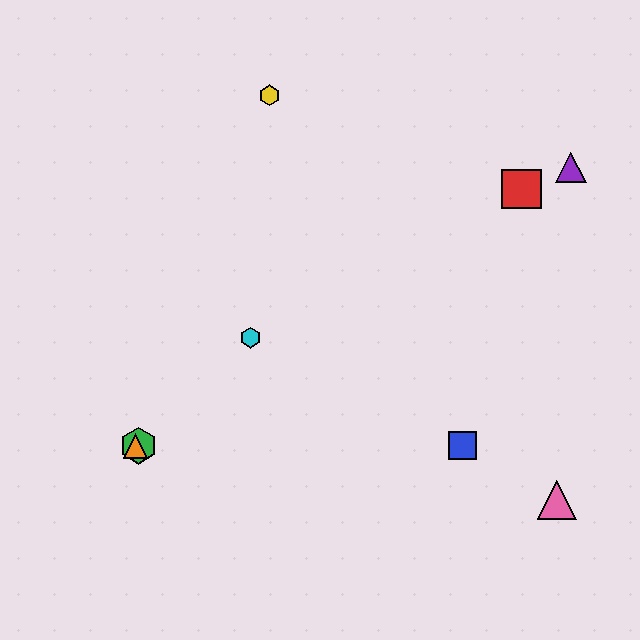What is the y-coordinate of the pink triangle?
The pink triangle is at y≈500.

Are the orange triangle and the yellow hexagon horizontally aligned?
No, the orange triangle is at y≈446 and the yellow hexagon is at y≈95.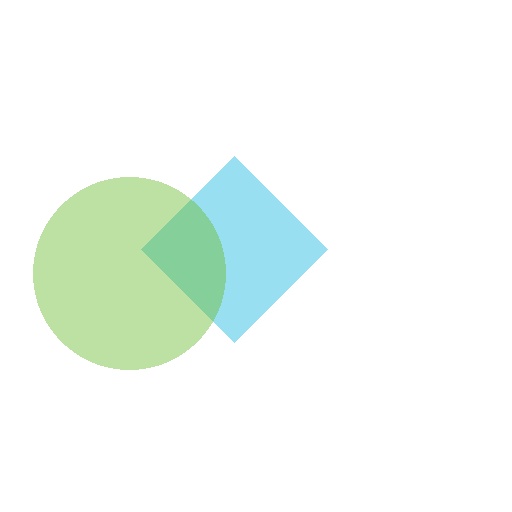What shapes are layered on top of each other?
The layered shapes are: a cyan diamond, a lime circle.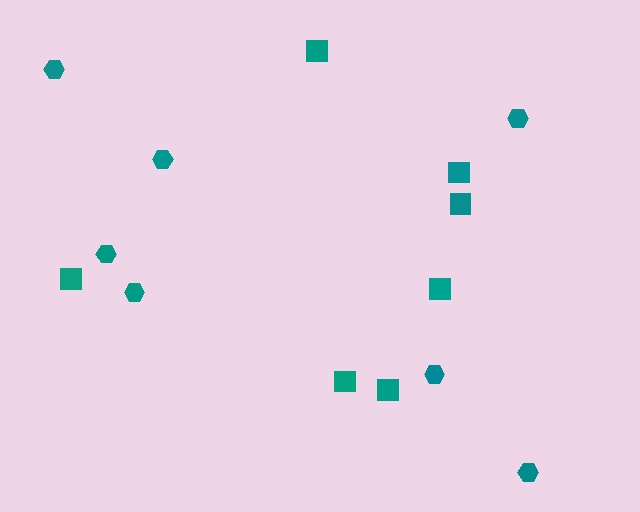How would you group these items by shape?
There are 2 groups: one group of squares (7) and one group of hexagons (7).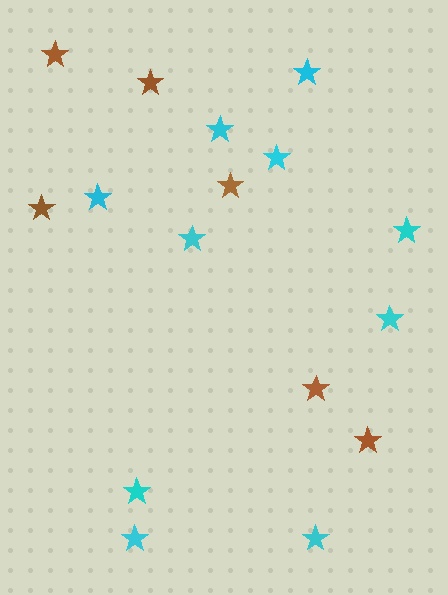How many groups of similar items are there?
There are 2 groups: one group of cyan stars (10) and one group of brown stars (6).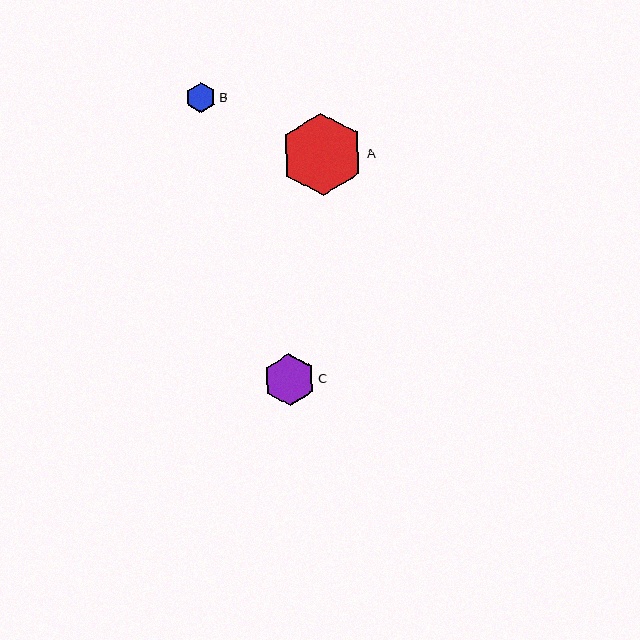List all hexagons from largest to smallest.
From largest to smallest: A, C, B.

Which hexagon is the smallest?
Hexagon B is the smallest with a size of approximately 30 pixels.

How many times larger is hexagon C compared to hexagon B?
Hexagon C is approximately 1.7 times the size of hexagon B.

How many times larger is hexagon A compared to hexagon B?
Hexagon A is approximately 2.7 times the size of hexagon B.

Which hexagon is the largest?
Hexagon A is the largest with a size of approximately 83 pixels.